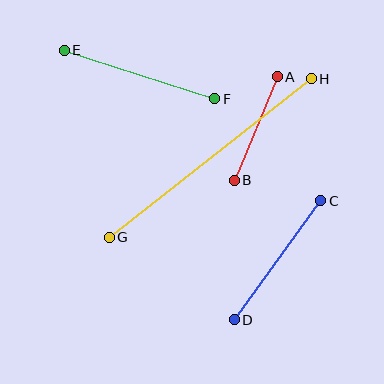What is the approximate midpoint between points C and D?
The midpoint is at approximately (278, 260) pixels.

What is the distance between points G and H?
The distance is approximately 257 pixels.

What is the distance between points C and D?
The distance is approximately 147 pixels.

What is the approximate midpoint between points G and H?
The midpoint is at approximately (210, 158) pixels.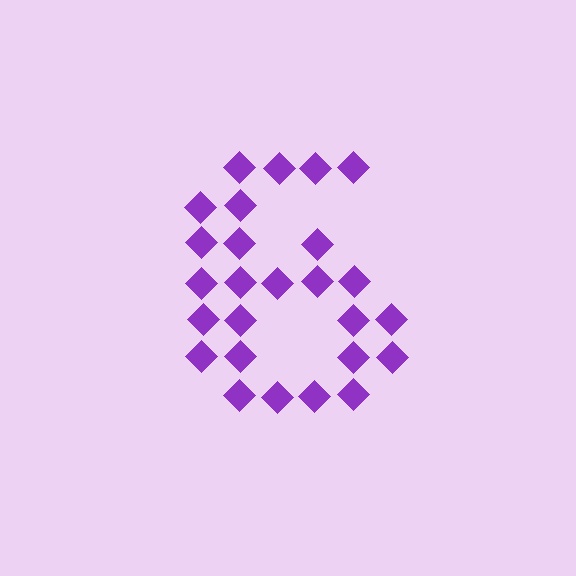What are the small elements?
The small elements are diamonds.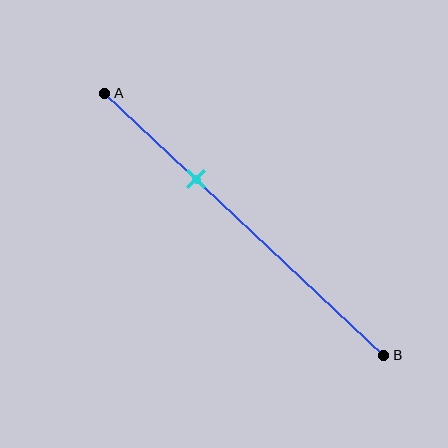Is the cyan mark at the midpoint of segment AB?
No, the mark is at about 35% from A, not at the 50% midpoint.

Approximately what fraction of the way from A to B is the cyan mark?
The cyan mark is approximately 35% of the way from A to B.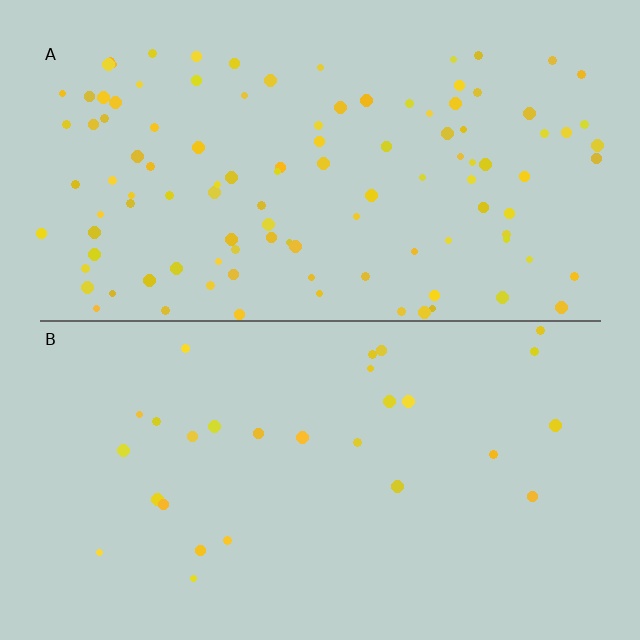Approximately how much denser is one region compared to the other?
Approximately 3.9× — region A over region B.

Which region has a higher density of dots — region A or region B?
A (the top).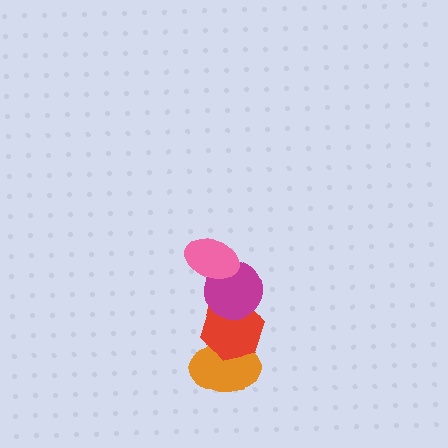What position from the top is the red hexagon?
The red hexagon is 3rd from the top.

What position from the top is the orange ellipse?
The orange ellipse is 4th from the top.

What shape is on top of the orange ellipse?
The red hexagon is on top of the orange ellipse.